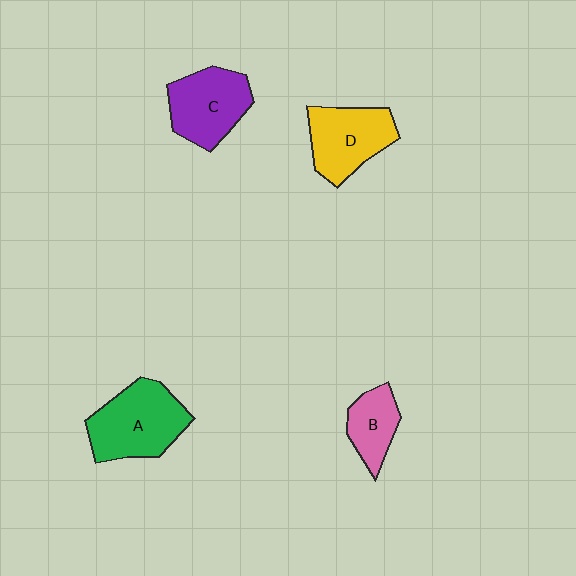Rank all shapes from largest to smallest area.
From largest to smallest: A (green), C (purple), D (yellow), B (pink).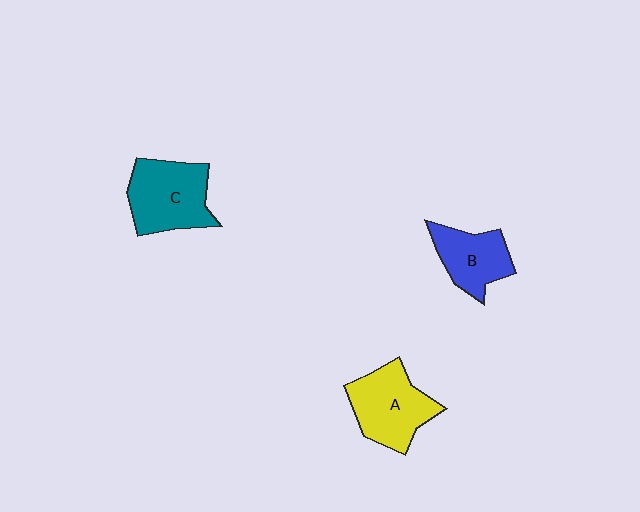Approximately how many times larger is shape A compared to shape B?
Approximately 1.3 times.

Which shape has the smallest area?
Shape B (blue).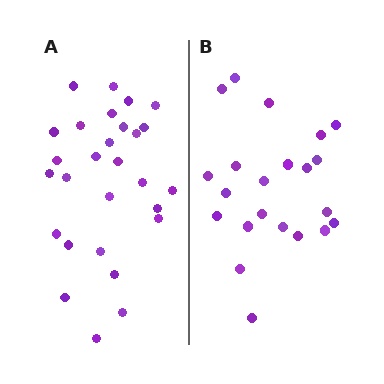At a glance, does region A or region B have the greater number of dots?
Region A (the left region) has more dots.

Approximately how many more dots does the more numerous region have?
Region A has about 6 more dots than region B.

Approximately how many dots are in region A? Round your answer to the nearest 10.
About 30 dots. (The exact count is 28, which rounds to 30.)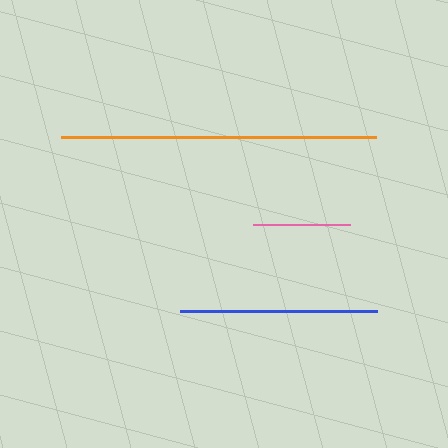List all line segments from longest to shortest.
From longest to shortest: orange, blue, pink.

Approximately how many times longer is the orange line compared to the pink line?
The orange line is approximately 3.2 times the length of the pink line.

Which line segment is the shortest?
The pink line is the shortest at approximately 97 pixels.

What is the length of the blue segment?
The blue segment is approximately 197 pixels long.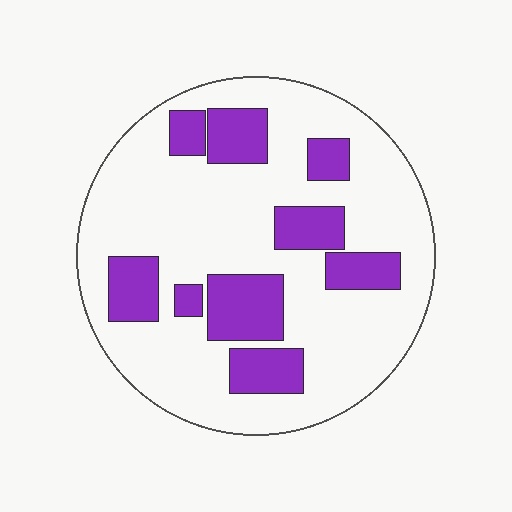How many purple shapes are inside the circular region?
9.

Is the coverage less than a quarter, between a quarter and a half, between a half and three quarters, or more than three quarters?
Between a quarter and a half.